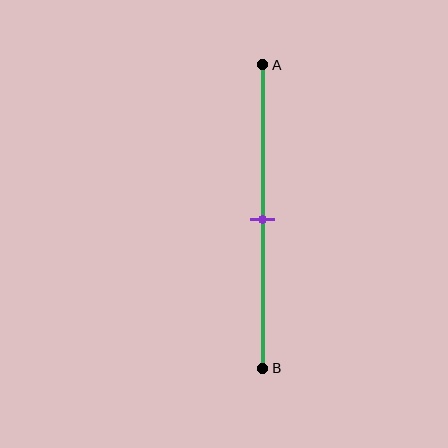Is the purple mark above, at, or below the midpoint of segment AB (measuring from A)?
The purple mark is approximately at the midpoint of segment AB.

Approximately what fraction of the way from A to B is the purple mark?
The purple mark is approximately 50% of the way from A to B.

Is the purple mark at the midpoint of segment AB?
Yes, the mark is approximately at the midpoint.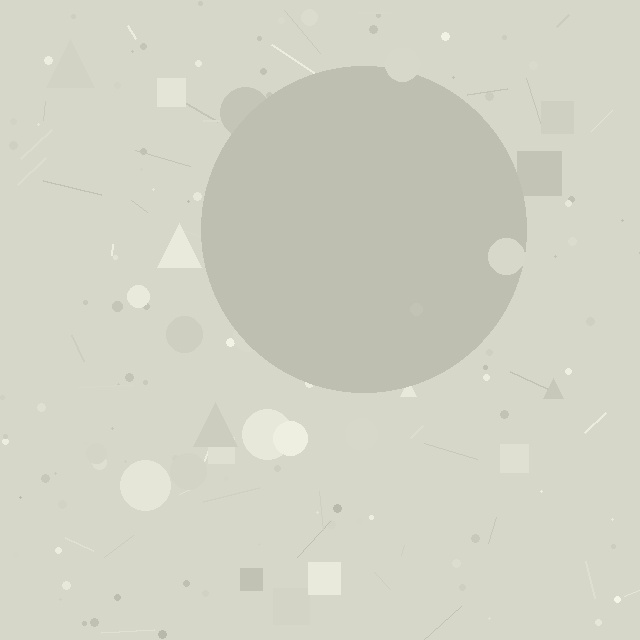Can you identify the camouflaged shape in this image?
The camouflaged shape is a circle.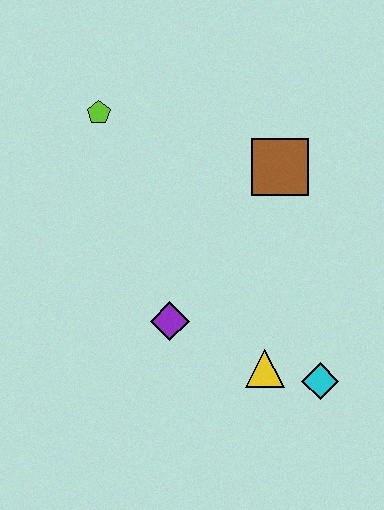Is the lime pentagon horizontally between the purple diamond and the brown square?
No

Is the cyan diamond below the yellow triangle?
Yes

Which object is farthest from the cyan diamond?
The lime pentagon is farthest from the cyan diamond.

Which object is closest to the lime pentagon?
The brown square is closest to the lime pentagon.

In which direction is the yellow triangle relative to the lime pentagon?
The yellow triangle is below the lime pentagon.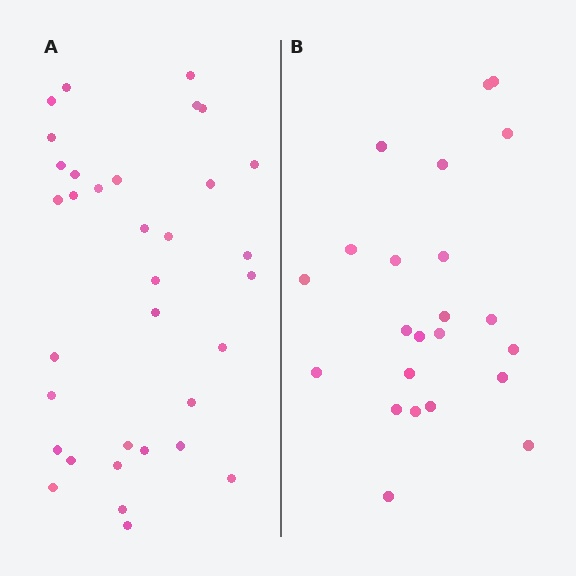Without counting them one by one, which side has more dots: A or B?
Region A (the left region) has more dots.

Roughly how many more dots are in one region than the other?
Region A has roughly 12 or so more dots than region B.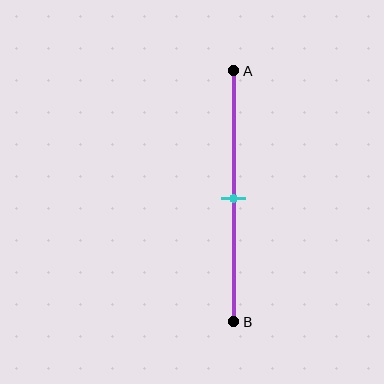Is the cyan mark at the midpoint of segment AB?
Yes, the mark is approximately at the midpoint.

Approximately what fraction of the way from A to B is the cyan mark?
The cyan mark is approximately 50% of the way from A to B.